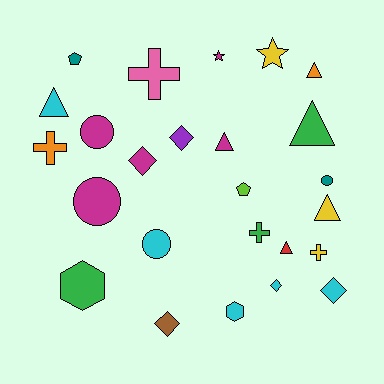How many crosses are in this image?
There are 4 crosses.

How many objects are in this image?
There are 25 objects.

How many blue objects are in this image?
There are no blue objects.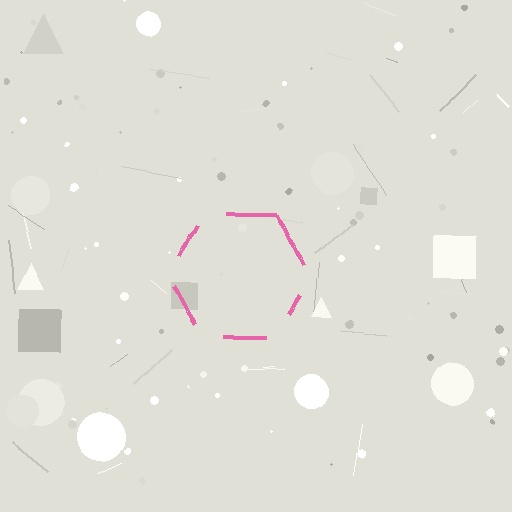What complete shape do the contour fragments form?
The contour fragments form a hexagon.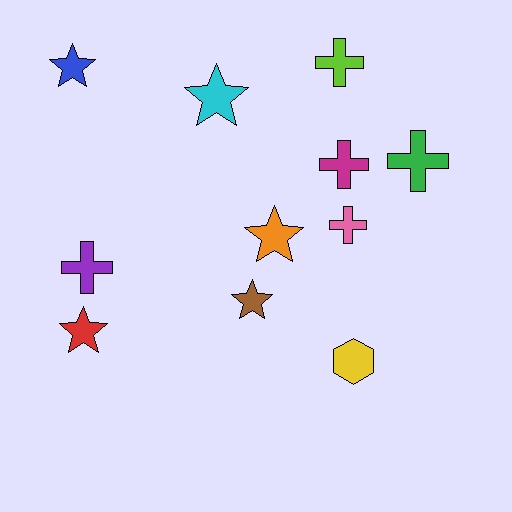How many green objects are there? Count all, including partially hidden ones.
There is 1 green object.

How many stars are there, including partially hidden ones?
There are 5 stars.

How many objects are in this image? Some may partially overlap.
There are 11 objects.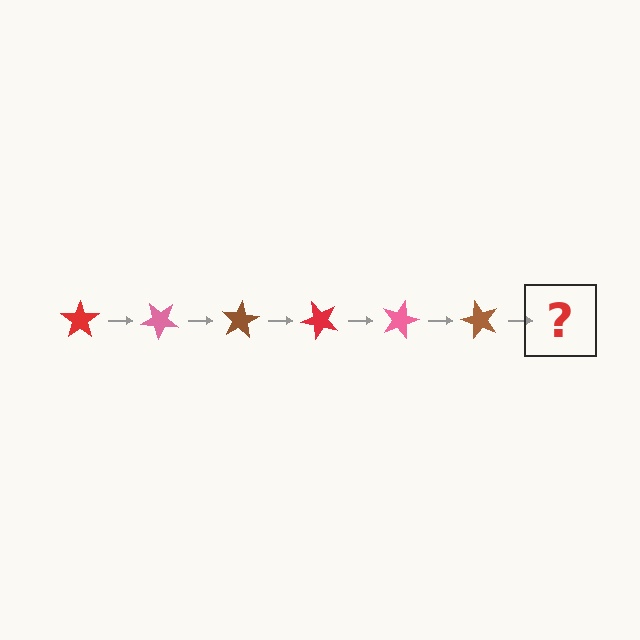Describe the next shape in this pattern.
It should be a red star, rotated 240 degrees from the start.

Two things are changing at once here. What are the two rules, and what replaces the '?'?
The two rules are that it rotates 40 degrees each step and the color cycles through red, pink, and brown. The '?' should be a red star, rotated 240 degrees from the start.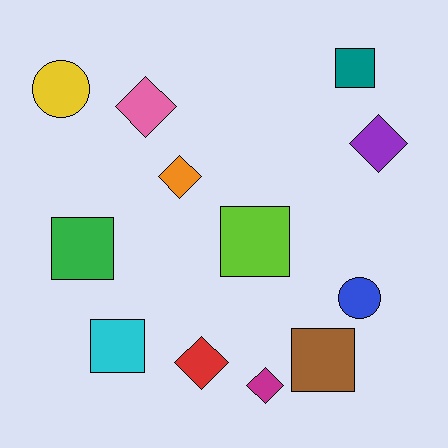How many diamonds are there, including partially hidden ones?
There are 5 diamonds.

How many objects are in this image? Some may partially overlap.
There are 12 objects.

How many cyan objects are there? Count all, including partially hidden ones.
There is 1 cyan object.